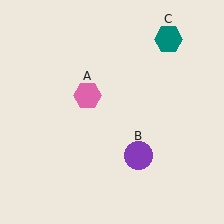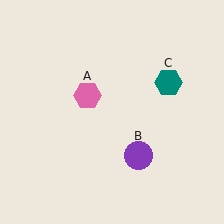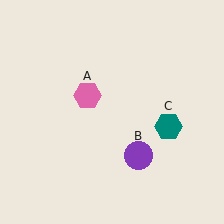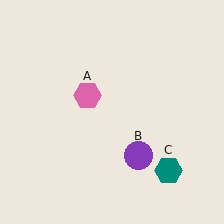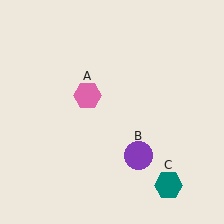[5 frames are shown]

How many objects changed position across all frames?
1 object changed position: teal hexagon (object C).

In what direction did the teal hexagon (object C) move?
The teal hexagon (object C) moved down.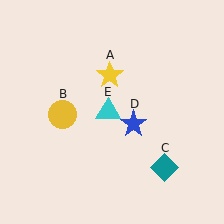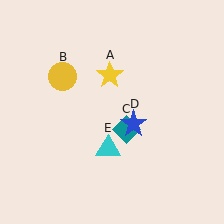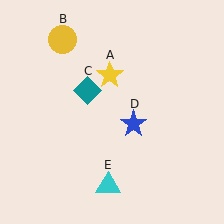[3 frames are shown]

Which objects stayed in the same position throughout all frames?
Yellow star (object A) and blue star (object D) remained stationary.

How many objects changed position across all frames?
3 objects changed position: yellow circle (object B), teal diamond (object C), cyan triangle (object E).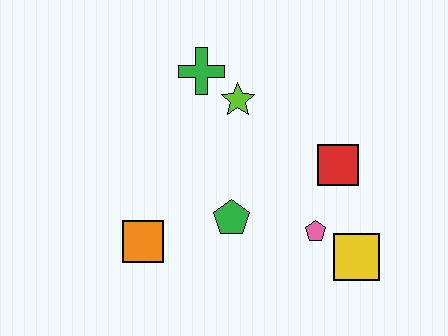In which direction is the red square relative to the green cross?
The red square is to the right of the green cross.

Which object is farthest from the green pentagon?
The green cross is farthest from the green pentagon.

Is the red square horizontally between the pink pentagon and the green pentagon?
No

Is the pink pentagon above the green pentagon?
No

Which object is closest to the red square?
The pink pentagon is closest to the red square.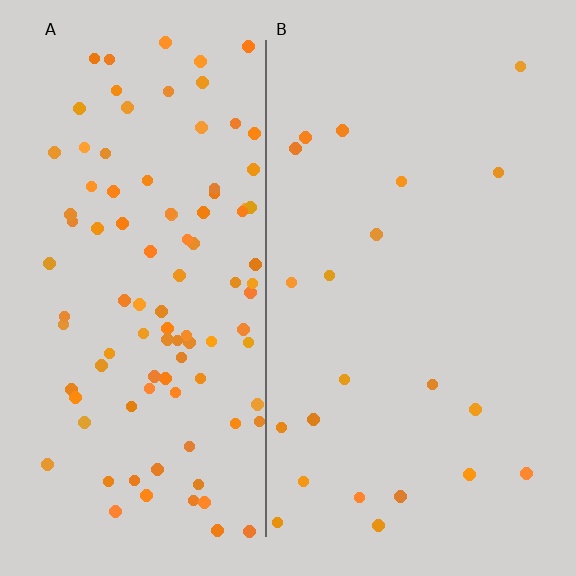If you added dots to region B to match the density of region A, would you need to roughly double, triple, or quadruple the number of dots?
Approximately quadruple.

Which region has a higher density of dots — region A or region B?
A (the left).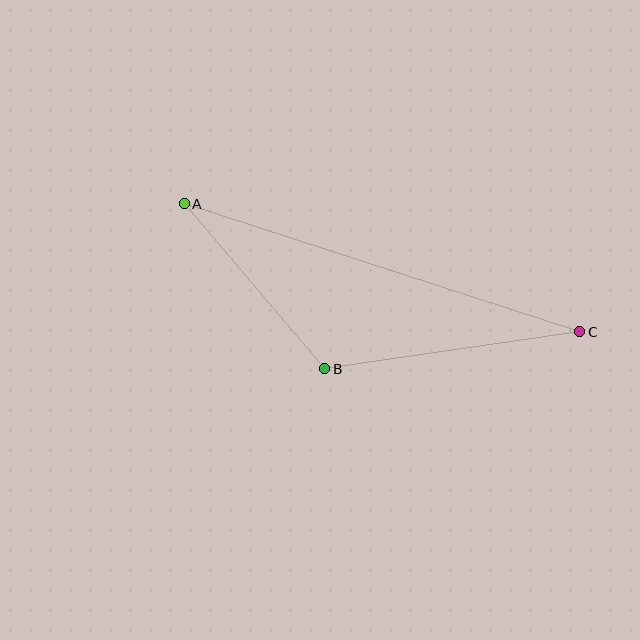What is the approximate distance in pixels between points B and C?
The distance between B and C is approximately 257 pixels.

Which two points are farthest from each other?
Points A and C are farthest from each other.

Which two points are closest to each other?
Points A and B are closest to each other.